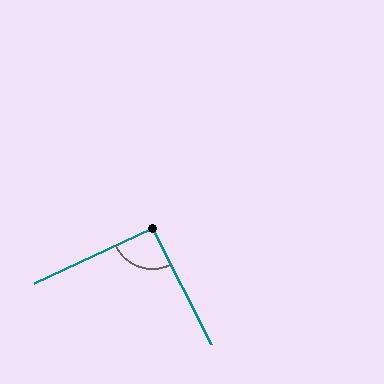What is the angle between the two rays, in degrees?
Approximately 92 degrees.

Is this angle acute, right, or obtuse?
It is approximately a right angle.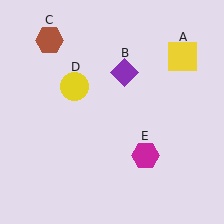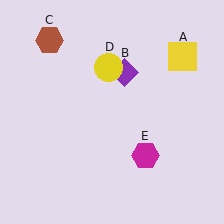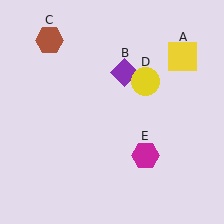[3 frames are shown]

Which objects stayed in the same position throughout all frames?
Yellow square (object A) and purple diamond (object B) and brown hexagon (object C) and magenta hexagon (object E) remained stationary.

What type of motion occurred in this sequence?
The yellow circle (object D) rotated clockwise around the center of the scene.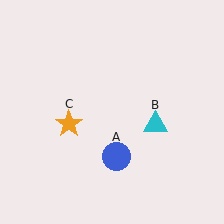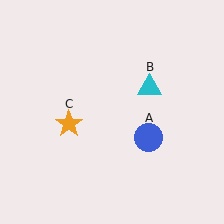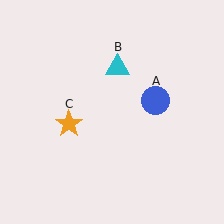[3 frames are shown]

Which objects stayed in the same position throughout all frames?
Orange star (object C) remained stationary.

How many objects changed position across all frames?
2 objects changed position: blue circle (object A), cyan triangle (object B).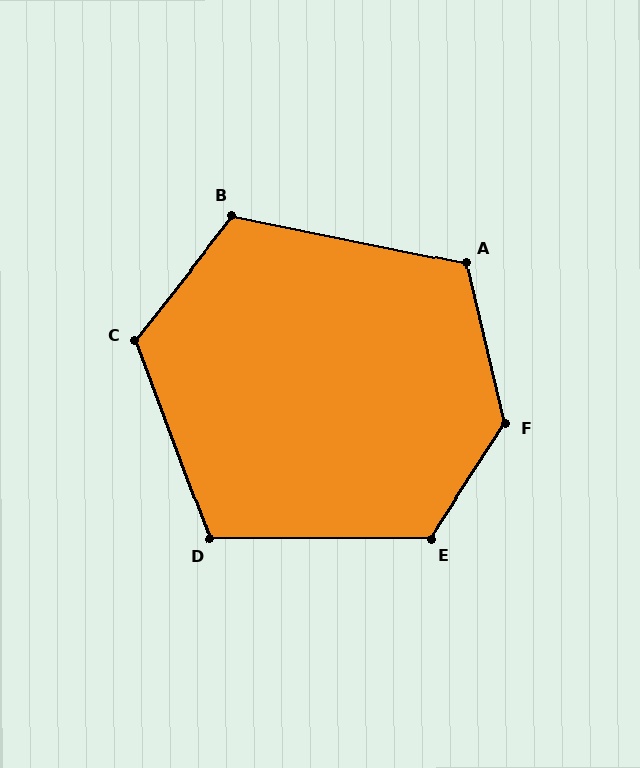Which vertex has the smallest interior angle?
D, at approximately 111 degrees.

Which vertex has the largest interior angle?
F, at approximately 133 degrees.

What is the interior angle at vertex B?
Approximately 116 degrees (obtuse).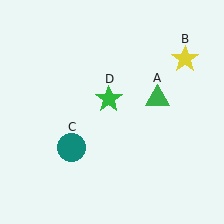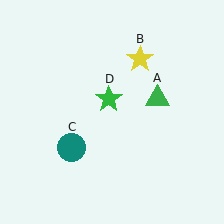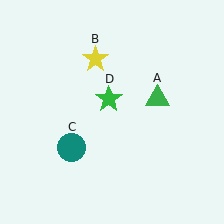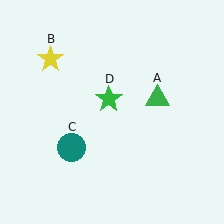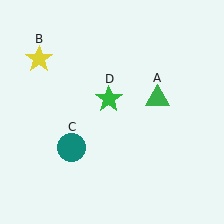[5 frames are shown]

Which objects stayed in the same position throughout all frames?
Green triangle (object A) and teal circle (object C) and green star (object D) remained stationary.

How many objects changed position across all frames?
1 object changed position: yellow star (object B).